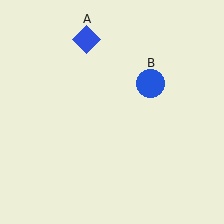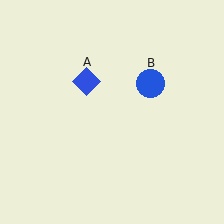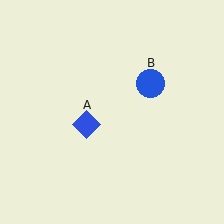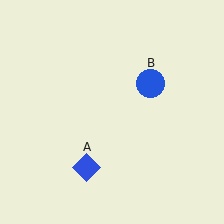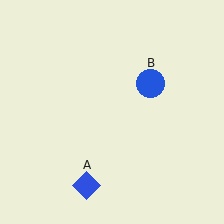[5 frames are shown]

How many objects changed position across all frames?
1 object changed position: blue diamond (object A).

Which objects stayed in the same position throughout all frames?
Blue circle (object B) remained stationary.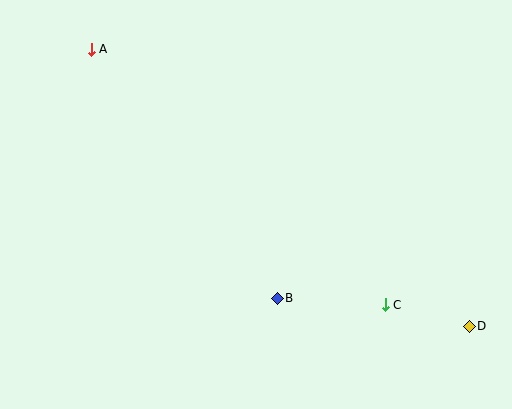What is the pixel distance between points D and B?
The distance between D and B is 194 pixels.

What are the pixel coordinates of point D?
Point D is at (469, 326).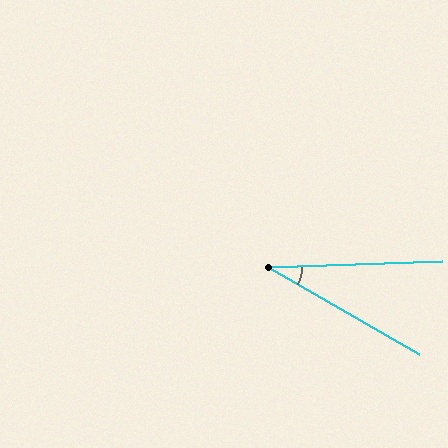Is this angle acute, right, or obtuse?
It is acute.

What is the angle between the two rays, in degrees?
Approximately 32 degrees.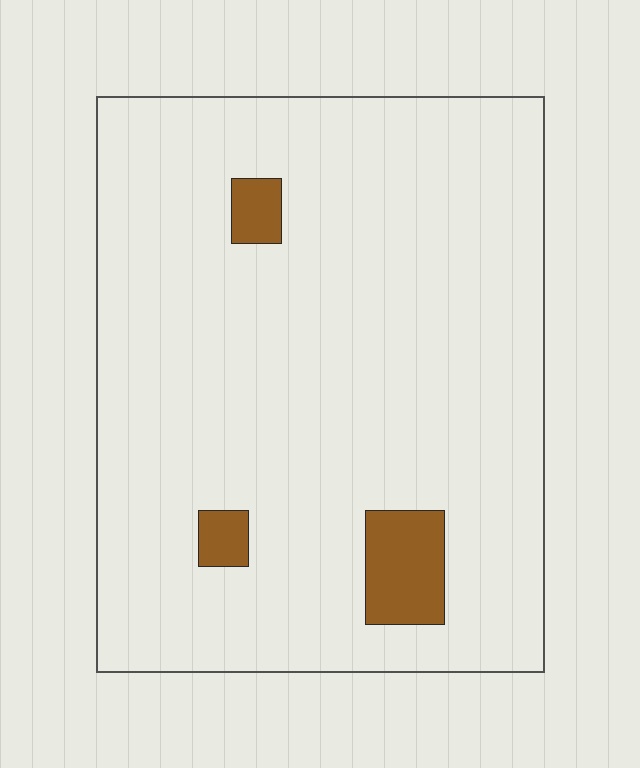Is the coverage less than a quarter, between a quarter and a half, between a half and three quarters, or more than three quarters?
Less than a quarter.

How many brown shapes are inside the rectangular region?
3.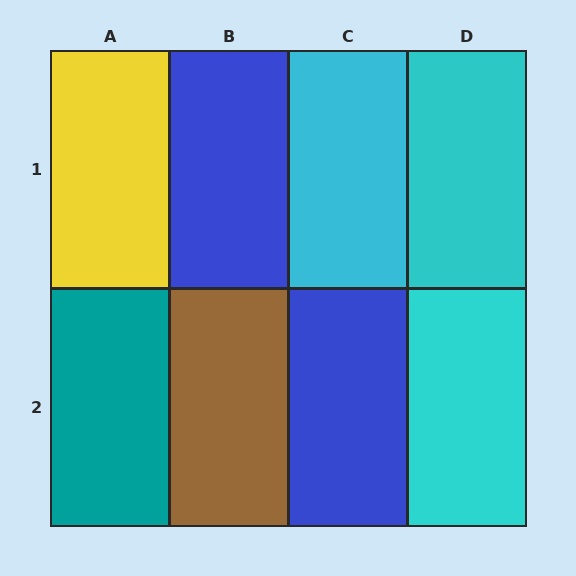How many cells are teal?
1 cell is teal.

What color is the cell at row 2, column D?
Cyan.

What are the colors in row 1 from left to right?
Yellow, blue, cyan, cyan.